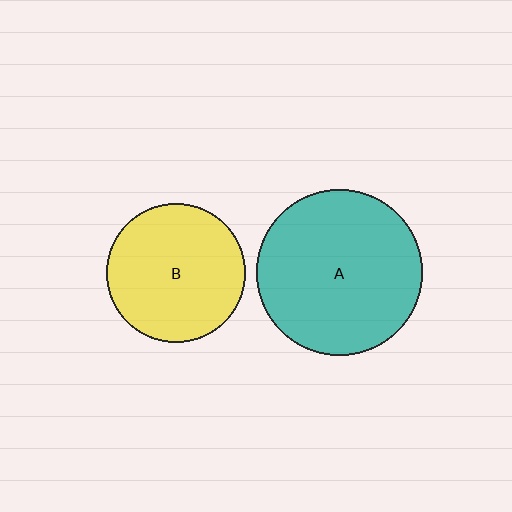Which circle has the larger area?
Circle A (teal).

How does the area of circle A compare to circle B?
Approximately 1.4 times.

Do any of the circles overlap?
No, none of the circles overlap.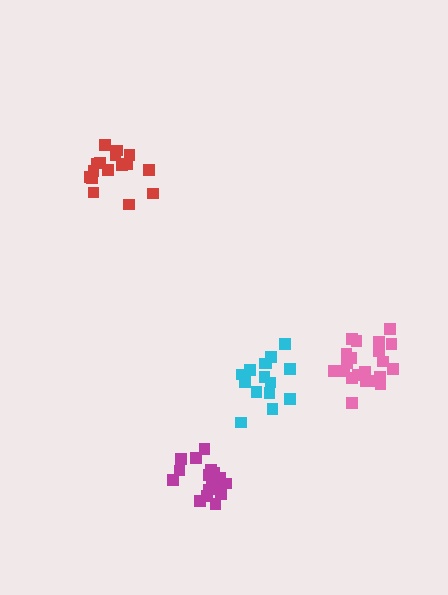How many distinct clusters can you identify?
There are 4 distinct clusters.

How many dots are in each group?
Group 1: 16 dots, Group 2: 17 dots, Group 3: 21 dots, Group 4: 15 dots (69 total).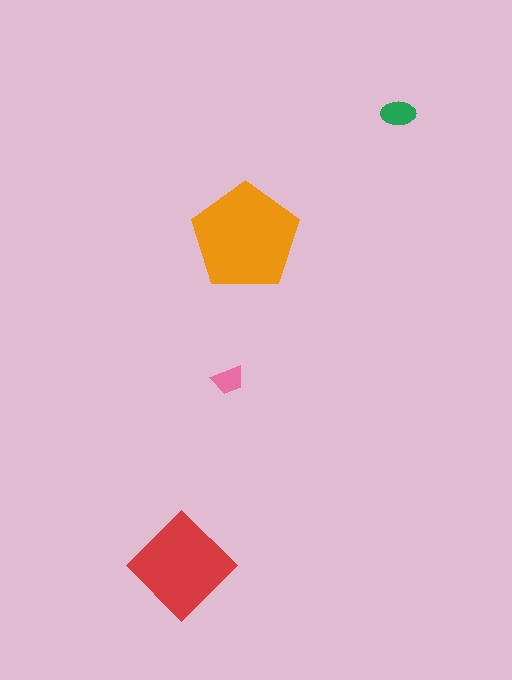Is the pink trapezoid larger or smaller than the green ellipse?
Smaller.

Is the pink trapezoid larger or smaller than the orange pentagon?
Smaller.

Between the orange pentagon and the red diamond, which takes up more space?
The orange pentagon.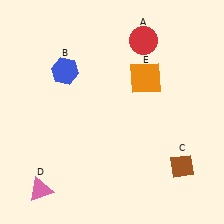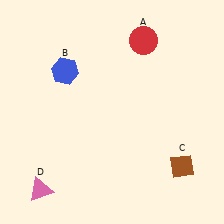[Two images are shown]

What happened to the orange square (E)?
The orange square (E) was removed in Image 2. It was in the top-right area of Image 1.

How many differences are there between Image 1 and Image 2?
There is 1 difference between the two images.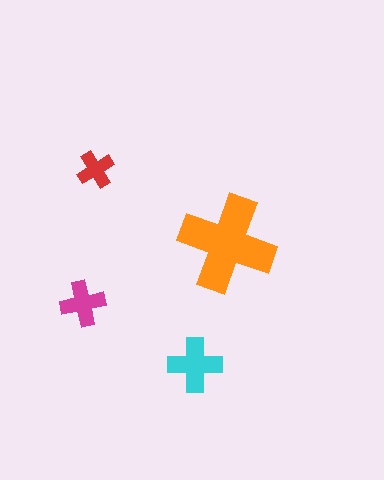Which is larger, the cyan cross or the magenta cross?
The cyan one.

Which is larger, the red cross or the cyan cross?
The cyan one.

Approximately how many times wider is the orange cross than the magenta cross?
About 2 times wider.